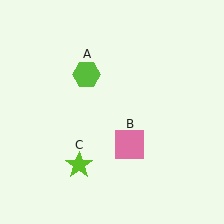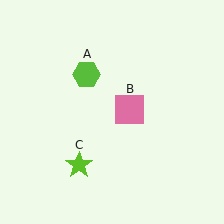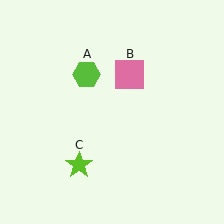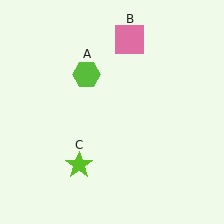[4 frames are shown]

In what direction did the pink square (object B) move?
The pink square (object B) moved up.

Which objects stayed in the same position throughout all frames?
Lime hexagon (object A) and lime star (object C) remained stationary.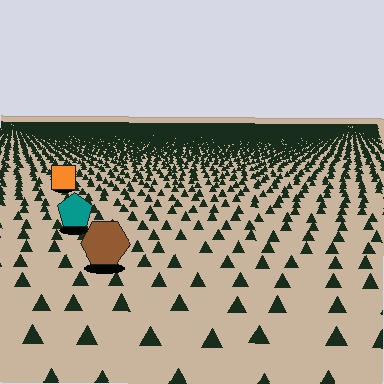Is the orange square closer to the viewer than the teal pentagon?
No. The teal pentagon is closer — you can tell from the texture gradient: the ground texture is coarser near it.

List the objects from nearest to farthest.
From nearest to farthest: the brown hexagon, the teal pentagon, the orange square.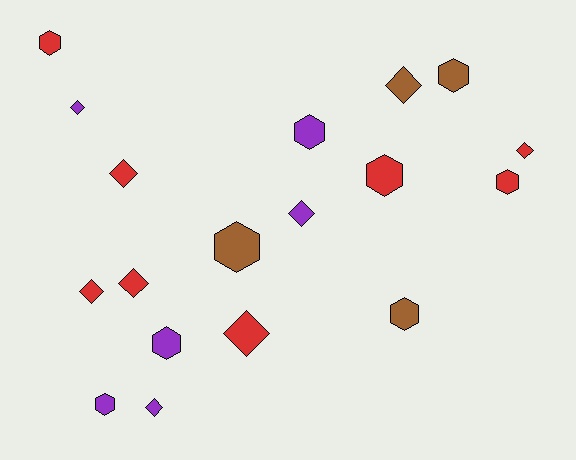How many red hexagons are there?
There are 3 red hexagons.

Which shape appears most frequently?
Hexagon, with 9 objects.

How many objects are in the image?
There are 18 objects.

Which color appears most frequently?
Red, with 8 objects.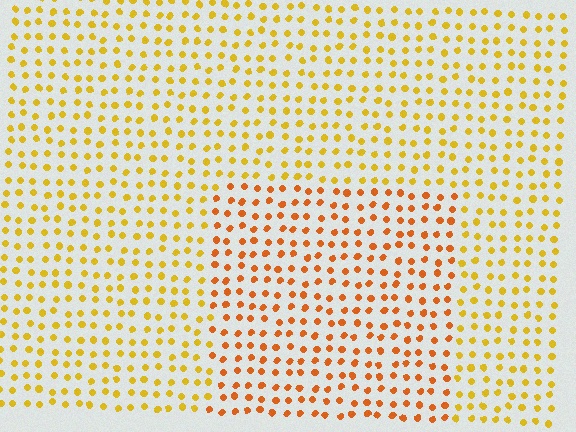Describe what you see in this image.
The image is filled with small yellow elements in a uniform arrangement. A rectangle-shaped region is visible where the elements are tinted to a slightly different hue, forming a subtle color boundary.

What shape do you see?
I see a rectangle.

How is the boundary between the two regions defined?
The boundary is defined purely by a slight shift in hue (about 28 degrees). Spacing, size, and orientation are identical on both sides.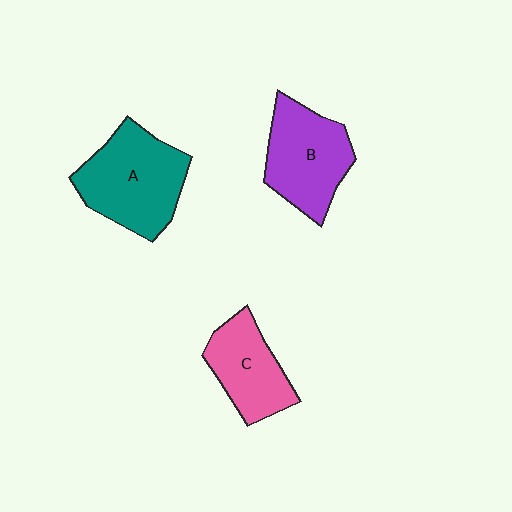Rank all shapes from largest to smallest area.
From largest to smallest: A (teal), B (purple), C (pink).